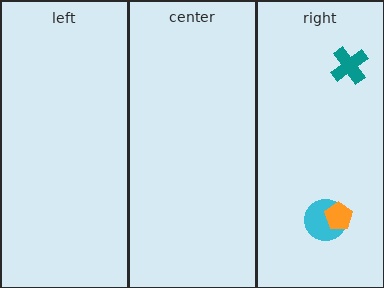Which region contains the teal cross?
The right region.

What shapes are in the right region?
The cyan circle, the teal cross, the orange pentagon.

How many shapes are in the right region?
3.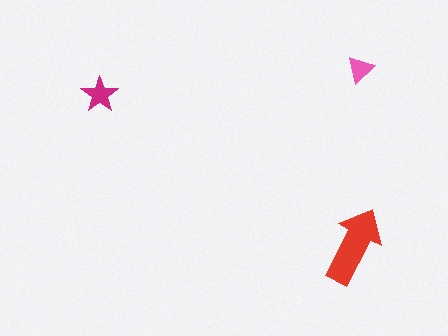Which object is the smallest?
The pink triangle.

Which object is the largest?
The red arrow.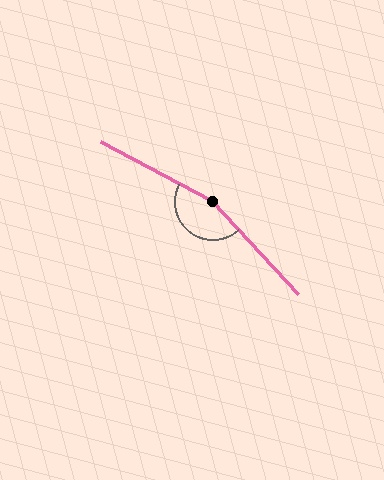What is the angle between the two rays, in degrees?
Approximately 161 degrees.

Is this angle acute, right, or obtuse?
It is obtuse.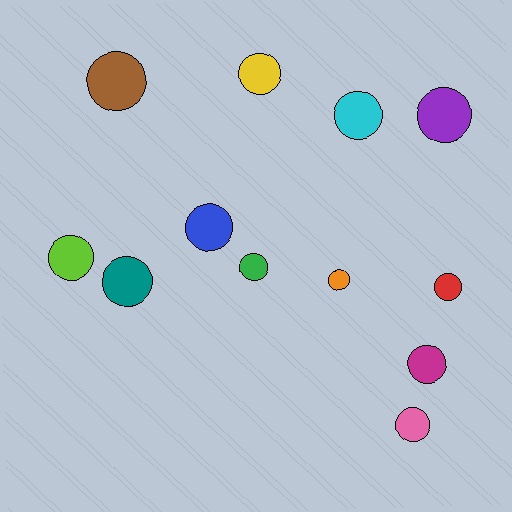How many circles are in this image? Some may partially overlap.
There are 12 circles.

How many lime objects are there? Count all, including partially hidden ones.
There is 1 lime object.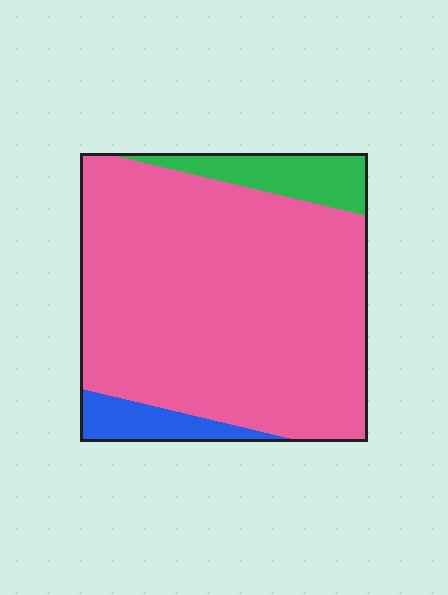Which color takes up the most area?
Pink, at roughly 85%.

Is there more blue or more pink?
Pink.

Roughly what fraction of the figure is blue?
Blue takes up less than a quarter of the figure.